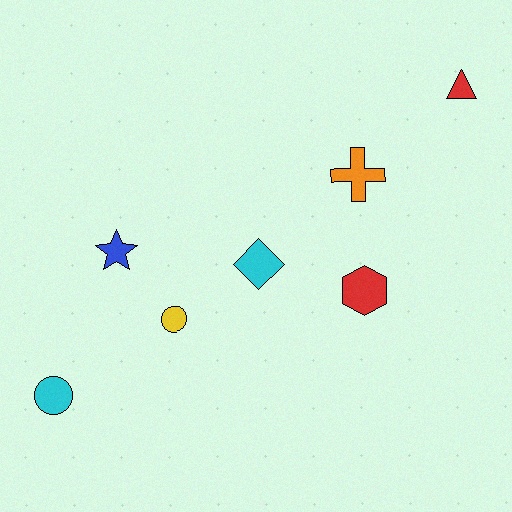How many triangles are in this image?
There is 1 triangle.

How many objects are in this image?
There are 7 objects.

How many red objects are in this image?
There are 2 red objects.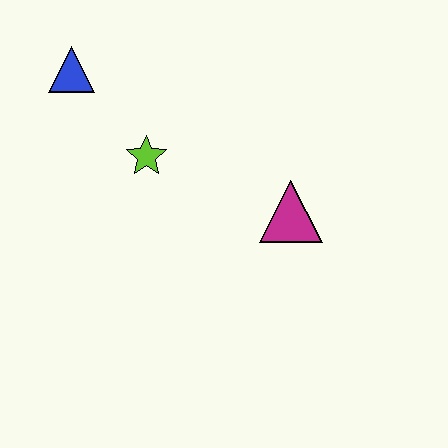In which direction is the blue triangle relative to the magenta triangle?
The blue triangle is to the left of the magenta triangle.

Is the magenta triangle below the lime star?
Yes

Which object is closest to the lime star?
The blue triangle is closest to the lime star.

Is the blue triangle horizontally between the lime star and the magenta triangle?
No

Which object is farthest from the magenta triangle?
The blue triangle is farthest from the magenta triangle.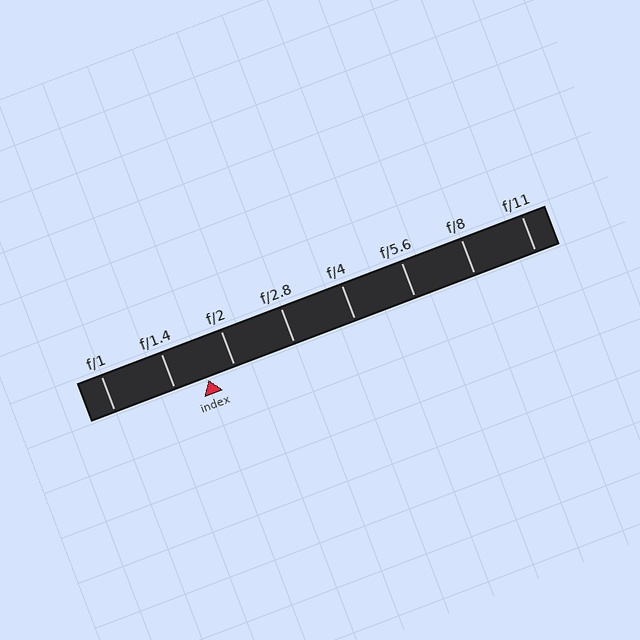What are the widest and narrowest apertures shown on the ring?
The widest aperture shown is f/1 and the narrowest is f/11.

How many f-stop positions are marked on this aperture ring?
There are 8 f-stop positions marked.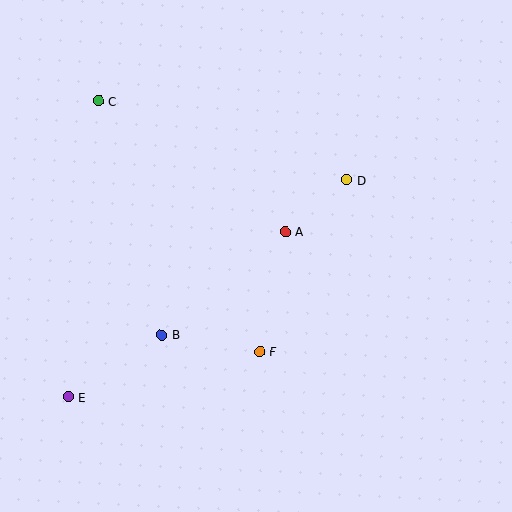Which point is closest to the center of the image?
Point A at (285, 232) is closest to the center.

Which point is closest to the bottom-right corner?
Point F is closest to the bottom-right corner.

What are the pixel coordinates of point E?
Point E is at (68, 397).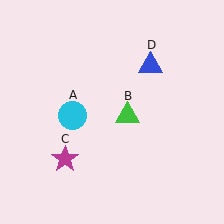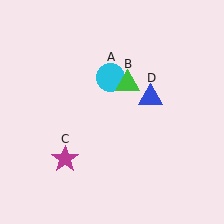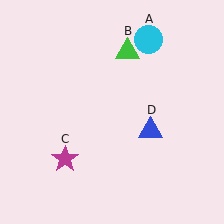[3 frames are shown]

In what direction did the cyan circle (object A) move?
The cyan circle (object A) moved up and to the right.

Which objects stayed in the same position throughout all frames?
Magenta star (object C) remained stationary.